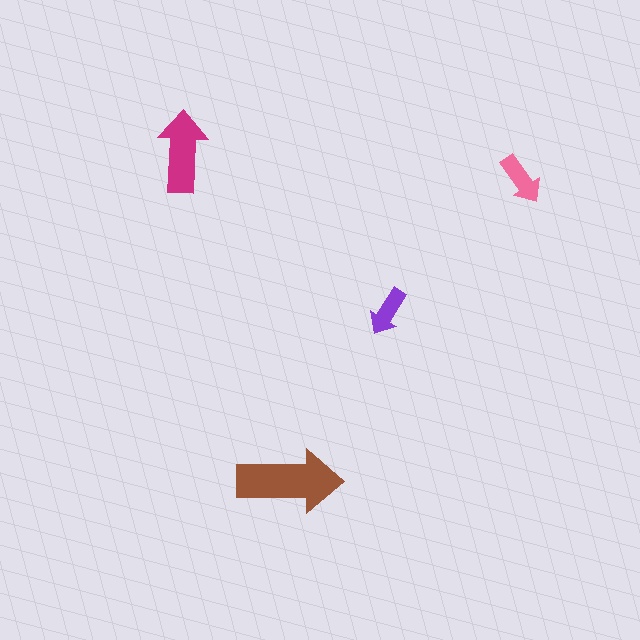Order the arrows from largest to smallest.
the brown one, the magenta one, the pink one, the purple one.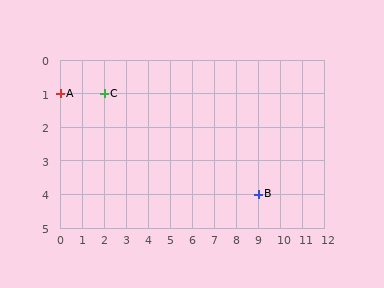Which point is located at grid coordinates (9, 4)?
Point B is at (9, 4).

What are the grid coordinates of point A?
Point A is at grid coordinates (0, 1).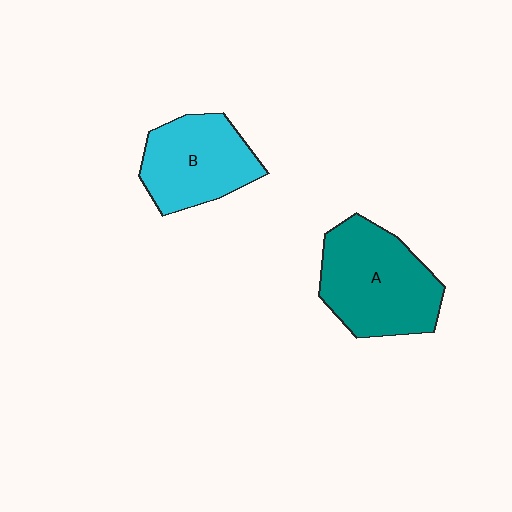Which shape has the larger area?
Shape A (teal).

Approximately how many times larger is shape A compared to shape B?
Approximately 1.2 times.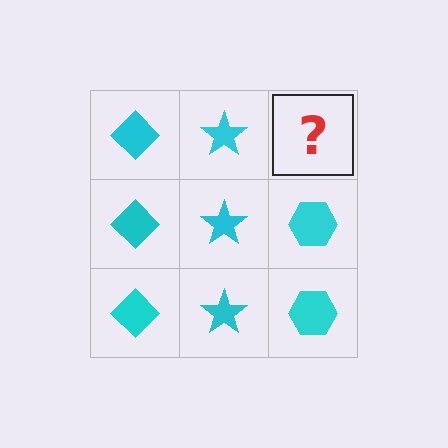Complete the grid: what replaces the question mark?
The question mark should be replaced with a cyan hexagon.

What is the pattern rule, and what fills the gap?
The rule is that each column has a consistent shape. The gap should be filled with a cyan hexagon.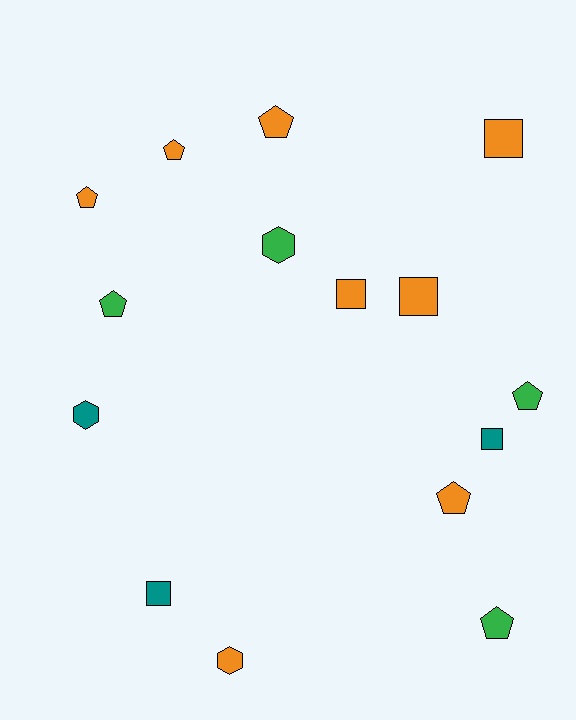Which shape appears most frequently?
Pentagon, with 7 objects.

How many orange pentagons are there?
There are 4 orange pentagons.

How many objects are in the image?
There are 15 objects.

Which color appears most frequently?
Orange, with 8 objects.